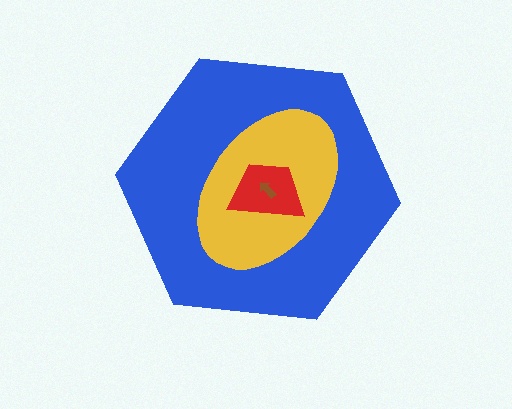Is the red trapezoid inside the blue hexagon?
Yes.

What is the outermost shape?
The blue hexagon.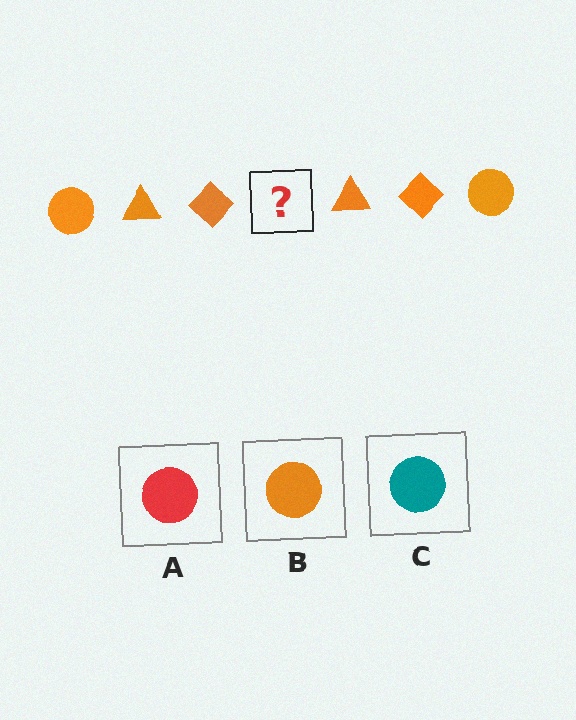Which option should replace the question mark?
Option B.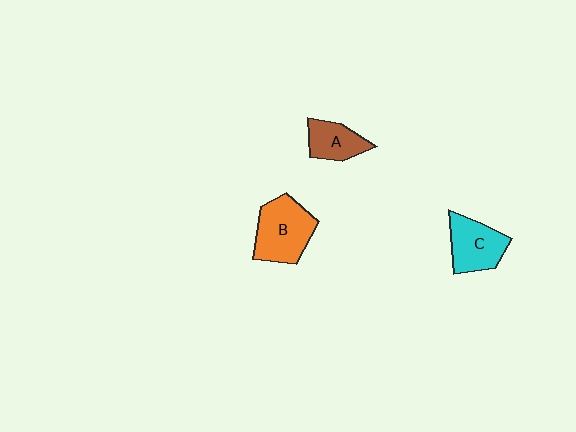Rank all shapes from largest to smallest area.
From largest to smallest: B (orange), C (cyan), A (brown).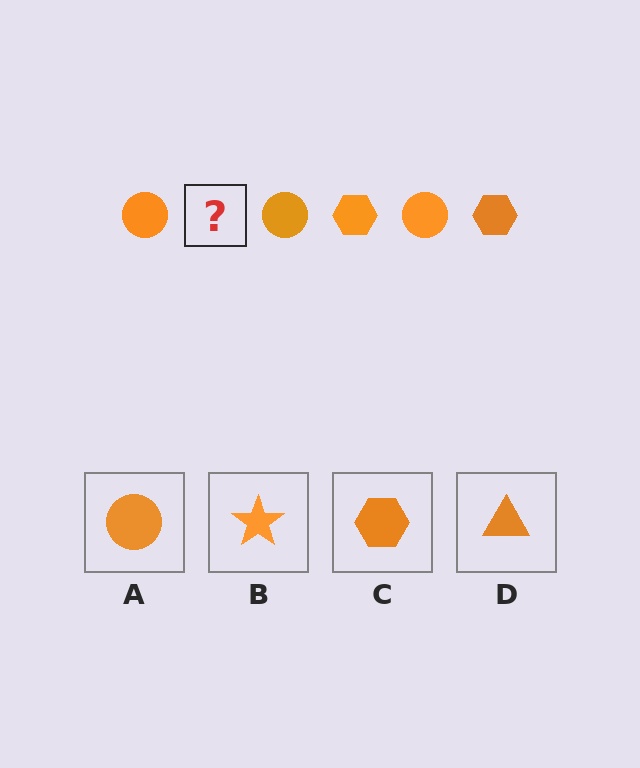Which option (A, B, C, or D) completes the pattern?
C.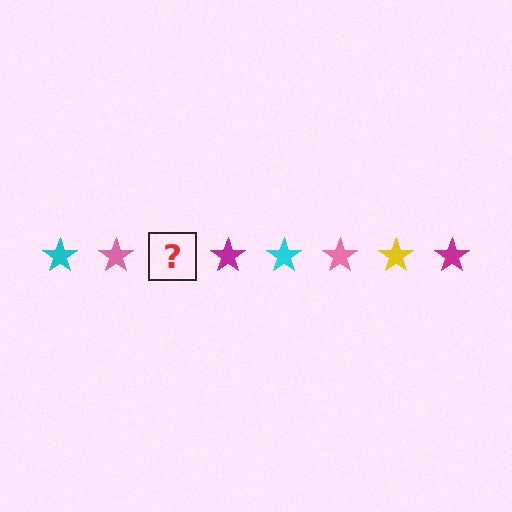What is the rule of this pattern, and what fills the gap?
The rule is that the pattern cycles through cyan, pink, yellow, magenta stars. The gap should be filled with a yellow star.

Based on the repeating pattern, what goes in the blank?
The blank should be a yellow star.